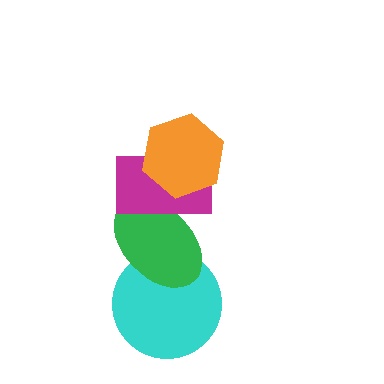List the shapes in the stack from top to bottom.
From top to bottom: the orange hexagon, the magenta rectangle, the green ellipse, the cyan circle.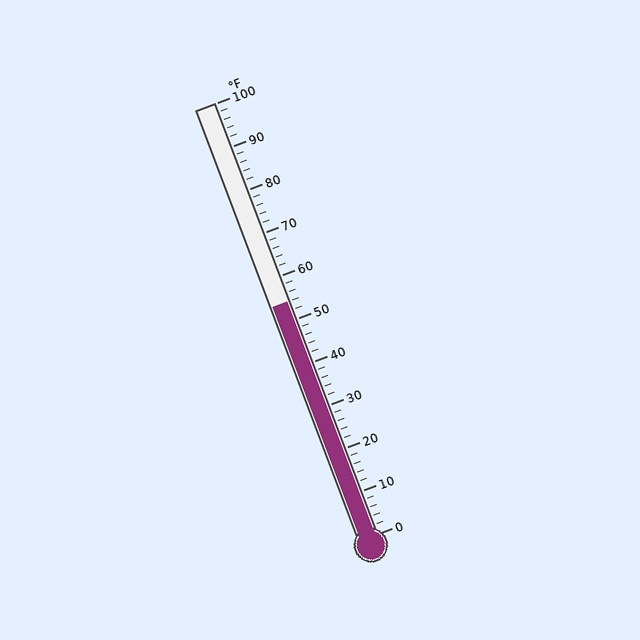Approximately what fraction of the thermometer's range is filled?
The thermometer is filled to approximately 55% of its range.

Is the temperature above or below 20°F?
The temperature is above 20°F.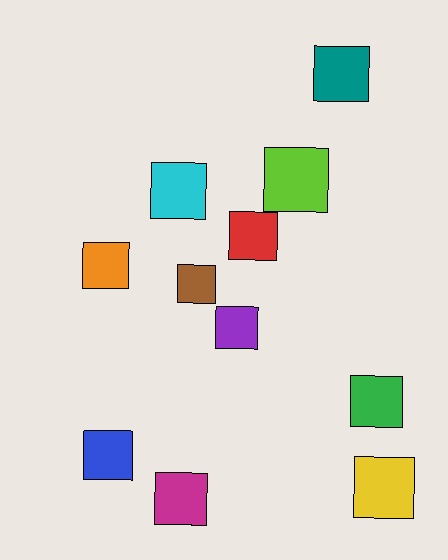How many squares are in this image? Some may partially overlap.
There are 11 squares.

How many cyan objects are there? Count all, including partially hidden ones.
There is 1 cyan object.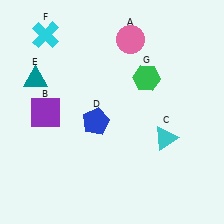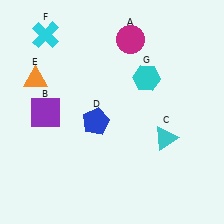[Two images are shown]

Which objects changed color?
A changed from pink to magenta. E changed from teal to orange. G changed from green to cyan.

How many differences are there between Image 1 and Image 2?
There are 3 differences between the two images.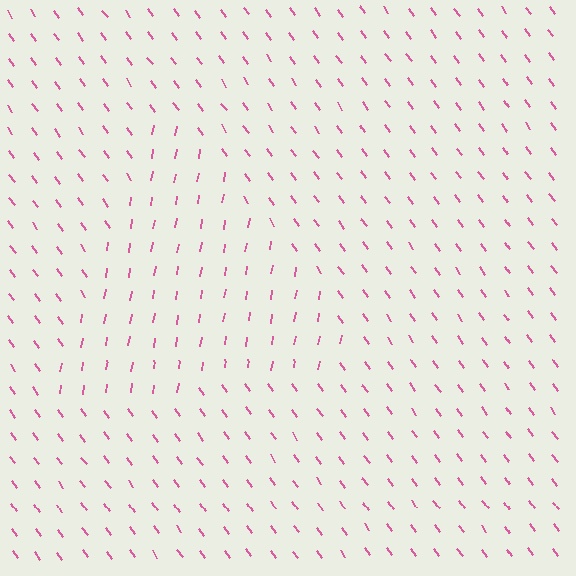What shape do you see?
I see a triangle.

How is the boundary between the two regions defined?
The boundary is defined purely by a change in line orientation (approximately 45 degrees difference). All lines are the same color and thickness.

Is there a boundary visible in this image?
Yes, there is a texture boundary formed by a change in line orientation.